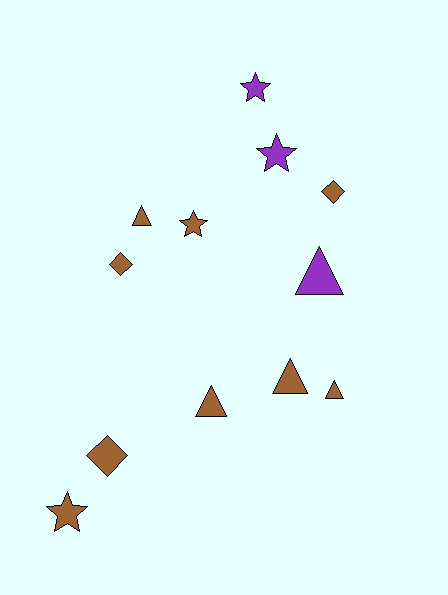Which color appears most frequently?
Brown, with 9 objects.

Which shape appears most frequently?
Triangle, with 5 objects.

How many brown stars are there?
There are 2 brown stars.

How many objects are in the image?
There are 12 objects.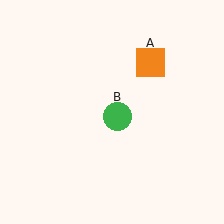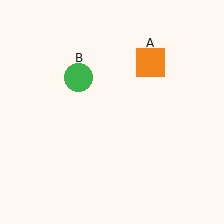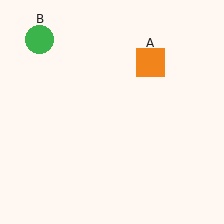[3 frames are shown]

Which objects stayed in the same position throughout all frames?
Orange square (object A) remained stationary.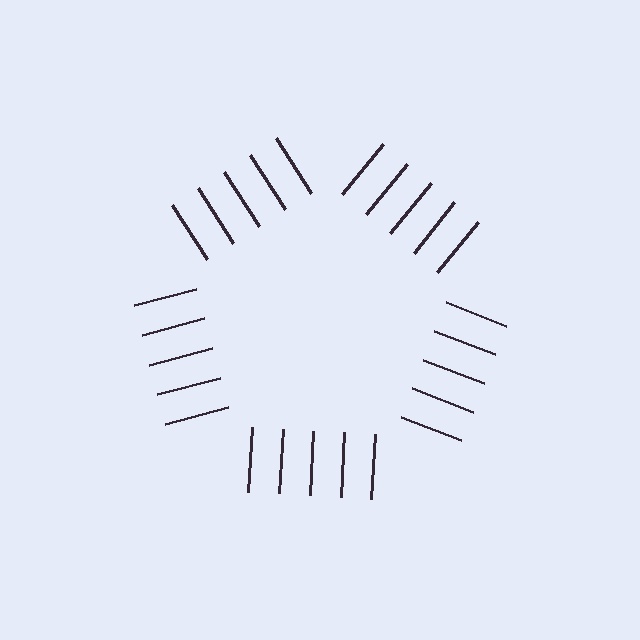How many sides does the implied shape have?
5 sides — the line-ends trace a pentagon.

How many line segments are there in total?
25 — 5 along each of the 5 edges.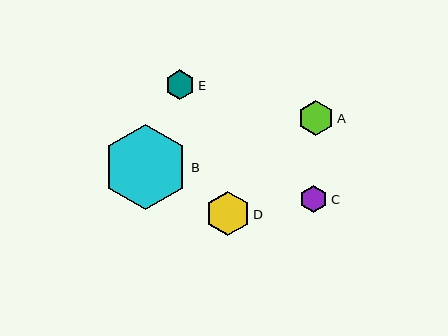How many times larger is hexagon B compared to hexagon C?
Hexagon B is approximately 3.1 times the size of hexagon C.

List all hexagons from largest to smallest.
From largest to smallest: B, D, A, E, C.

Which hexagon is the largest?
Hexagon B is the largest with a size of approximately 86 pixels.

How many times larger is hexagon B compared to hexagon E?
Hexagon B is approximately 2.9 times the size of hexagon E.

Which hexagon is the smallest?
Hexagon C is the smallest with a size of approximately 28 pixels.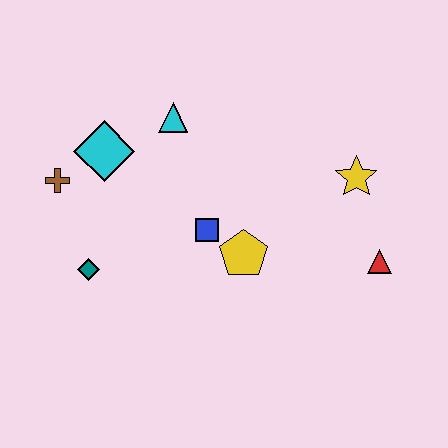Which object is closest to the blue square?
The yellow pentagon is closest to the blue square.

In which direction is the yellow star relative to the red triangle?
The yellow star is above the red triangle.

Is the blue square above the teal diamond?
Yes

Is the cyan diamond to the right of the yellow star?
No